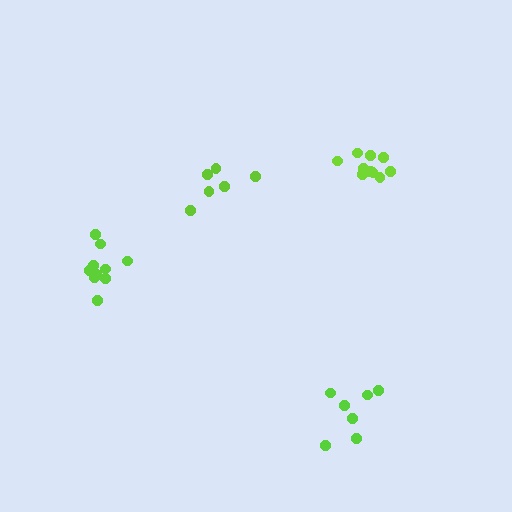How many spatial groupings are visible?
There are 4 spatial groupings.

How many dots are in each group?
Group 1: 6 dots, Group 2: 11 dots, Group 3: 11 dots, Group 4: 7 dots (35 total).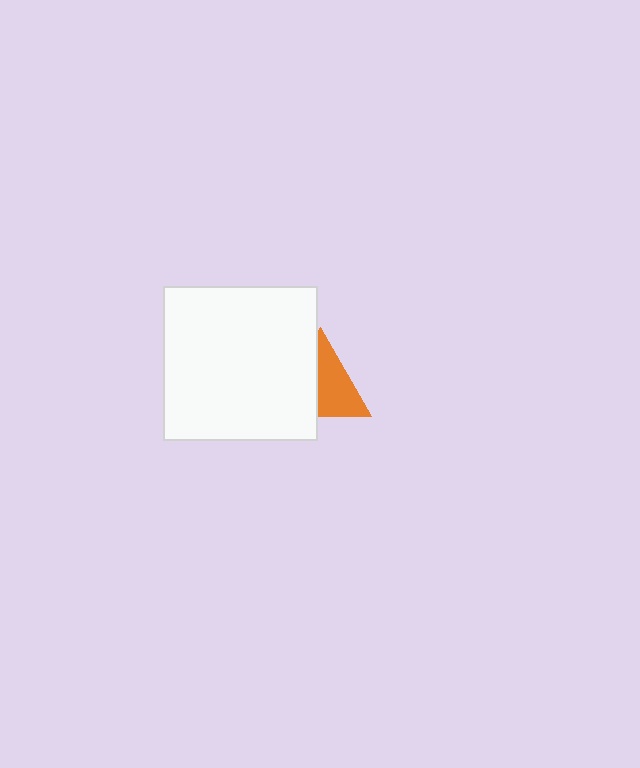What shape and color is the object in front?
The object in front is a white square.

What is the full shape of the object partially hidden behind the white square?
The partially hidden object is an orange triangle.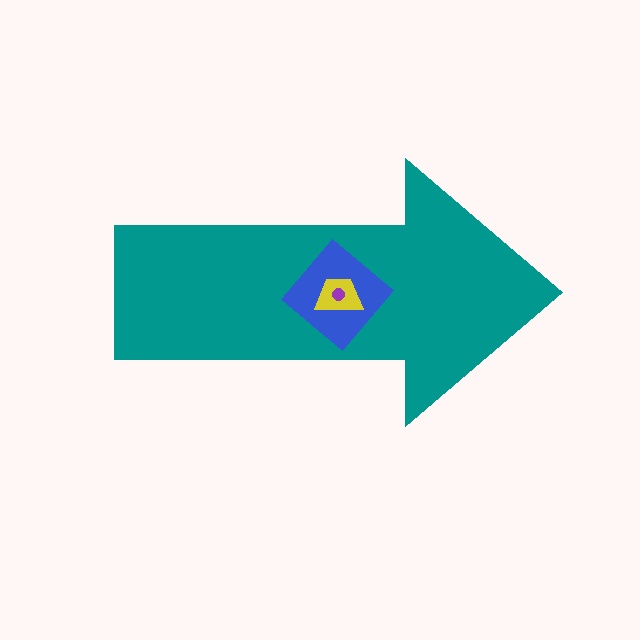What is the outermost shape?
The teal arrow.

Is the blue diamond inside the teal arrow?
Yes.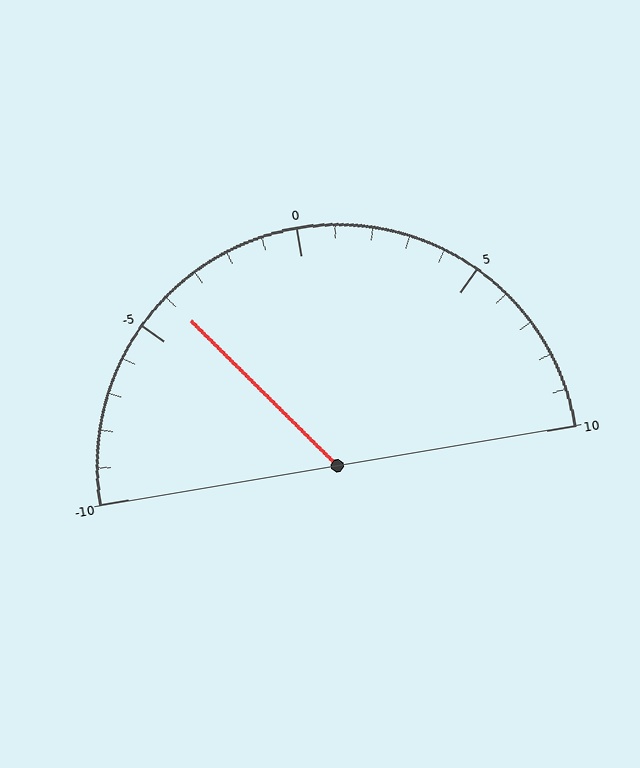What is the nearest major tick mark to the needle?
The nearest major tick mark is -5.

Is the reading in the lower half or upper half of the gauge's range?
The reading is in the lower half of the range (-10 to 10).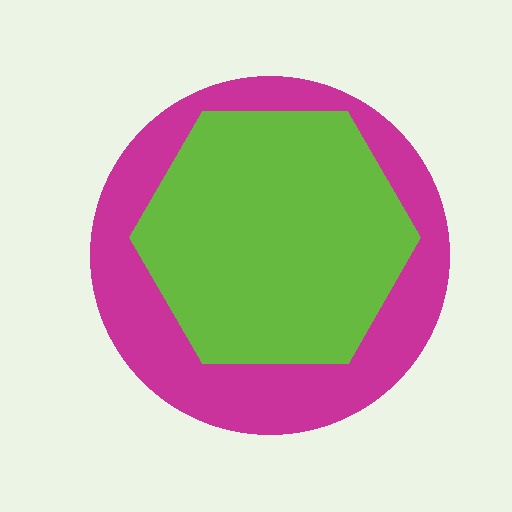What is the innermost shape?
The lime hexagon.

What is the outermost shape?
The magenta circle.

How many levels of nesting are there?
2.